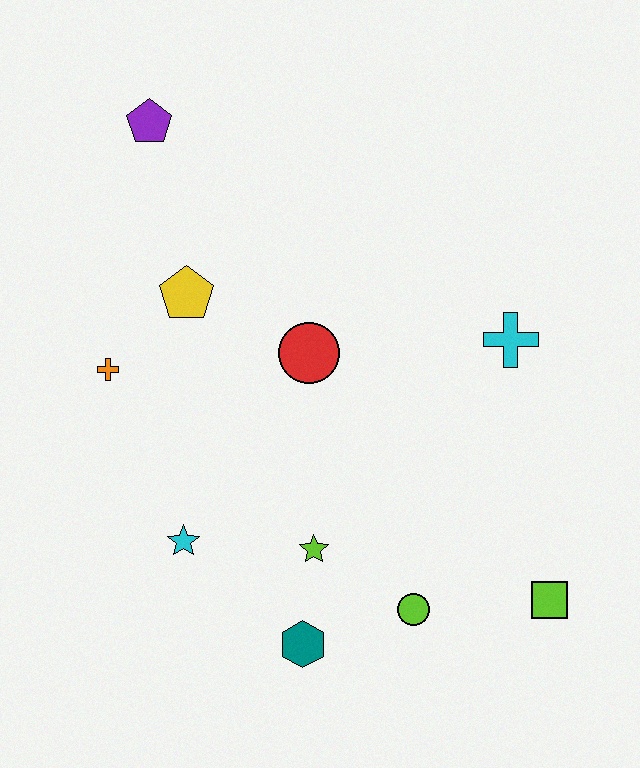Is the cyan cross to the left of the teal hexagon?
No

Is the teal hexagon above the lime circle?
No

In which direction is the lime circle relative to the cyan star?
The lime circle is to the right of the cyan star.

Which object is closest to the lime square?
The lime circle is closest to the lime square.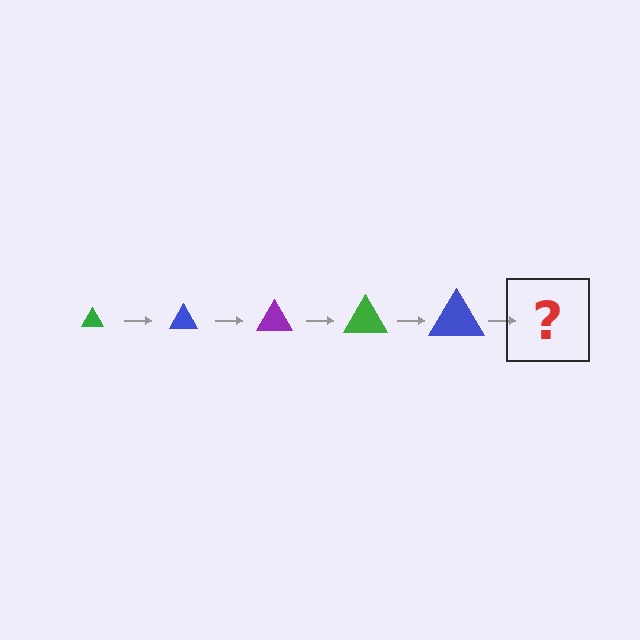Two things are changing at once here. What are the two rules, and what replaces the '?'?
The two rules are that the triangle grows larger each step and the color cycles through green, blue, and purple. The '?' should be a purple triangle, larger than the previous one.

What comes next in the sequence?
The next element should be a purple triangle, larger than the previous one.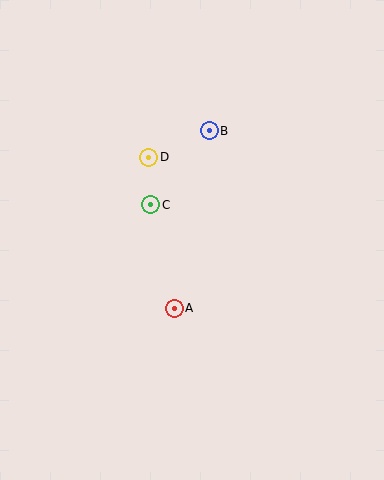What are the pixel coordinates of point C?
Point C is at (151, 205).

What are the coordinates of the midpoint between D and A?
The midpoint between D and A is at (162, 233).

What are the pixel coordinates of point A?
Point A is at (174, 308).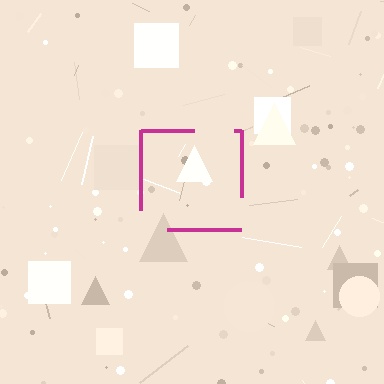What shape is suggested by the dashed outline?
The dashed outline suggests a square.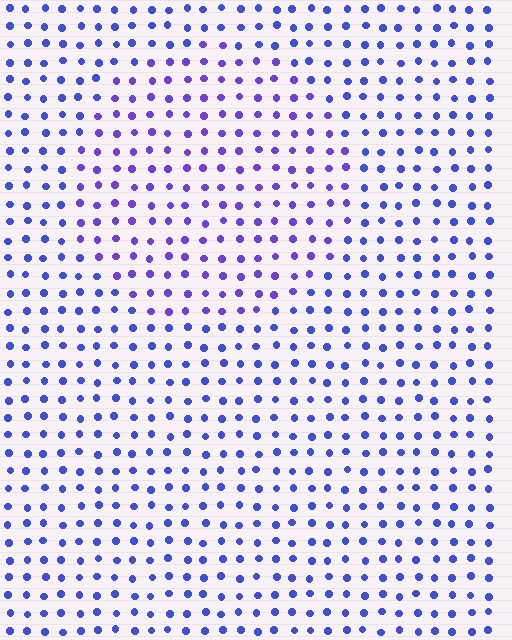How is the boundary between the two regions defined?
The boundary is defined purely by a slight shift in hue (about 28 degrees). Spacing, size, and orientation are identical on both sides.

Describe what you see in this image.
The image is filled with small blue elements in a uniform arrangement. A circle-shaped region is visible where the elements are tinted to a slightly different hue, forming a subtle color boundary.